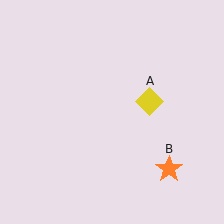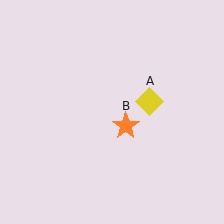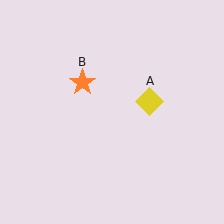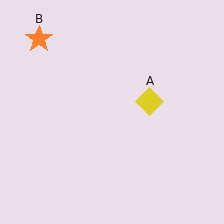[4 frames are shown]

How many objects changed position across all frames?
1 object changed position: orange star (object B).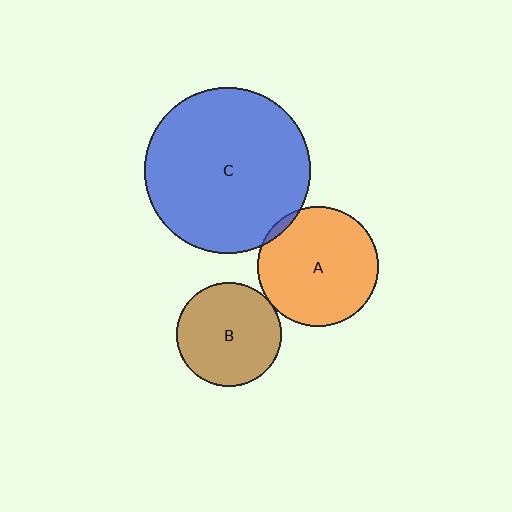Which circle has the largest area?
Circle C (blue).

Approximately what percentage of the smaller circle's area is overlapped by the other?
Approximately 5%.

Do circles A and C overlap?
Yes.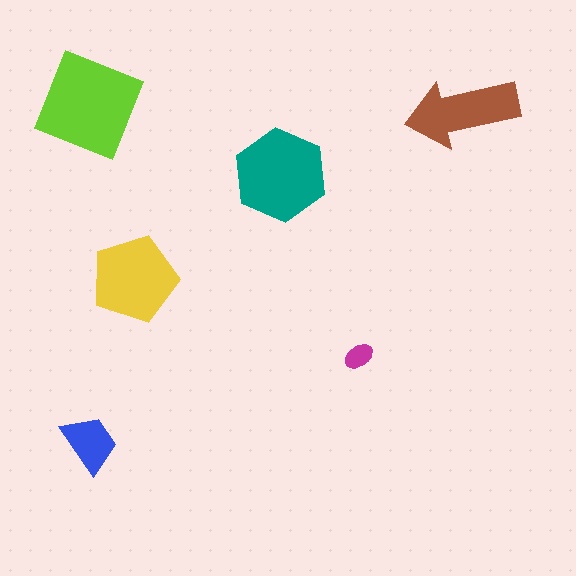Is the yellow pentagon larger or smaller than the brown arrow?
Larger.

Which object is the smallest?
The magenta ellipse.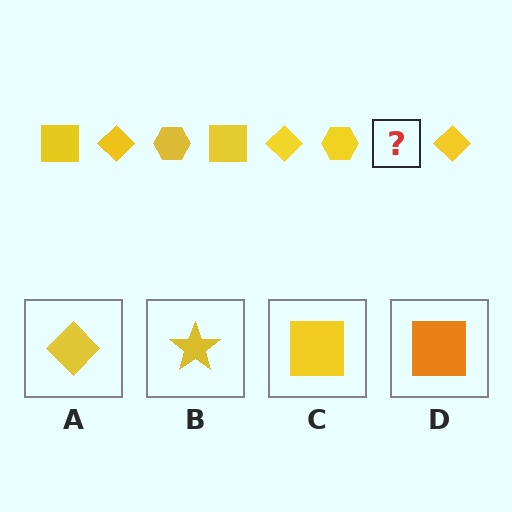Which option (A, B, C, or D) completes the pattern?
C.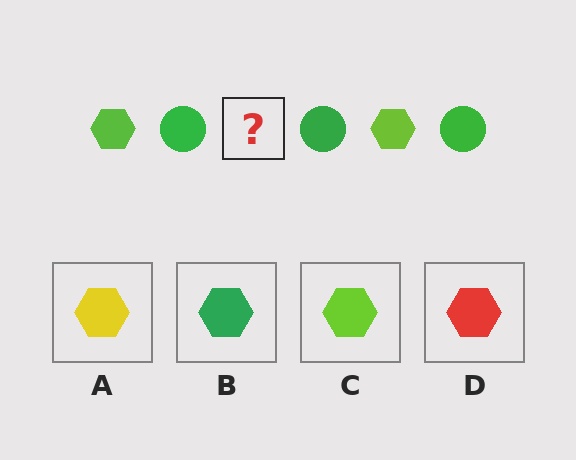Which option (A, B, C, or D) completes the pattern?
C.